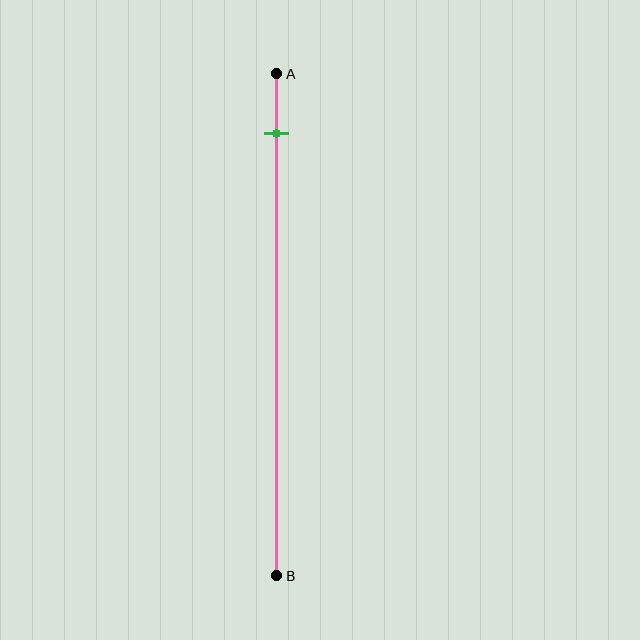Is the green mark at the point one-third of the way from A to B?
No, the mark is at about 10% from A, not at the 33% one-third point.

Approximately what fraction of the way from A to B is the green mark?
The green mark is approximately 10% of the way from A to B.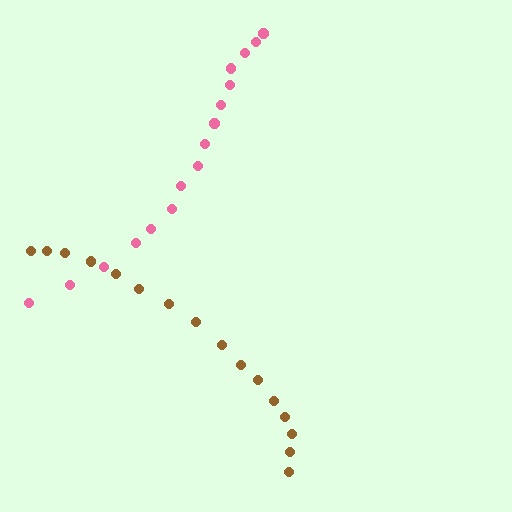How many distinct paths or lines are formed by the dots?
There are 2 distinct paths.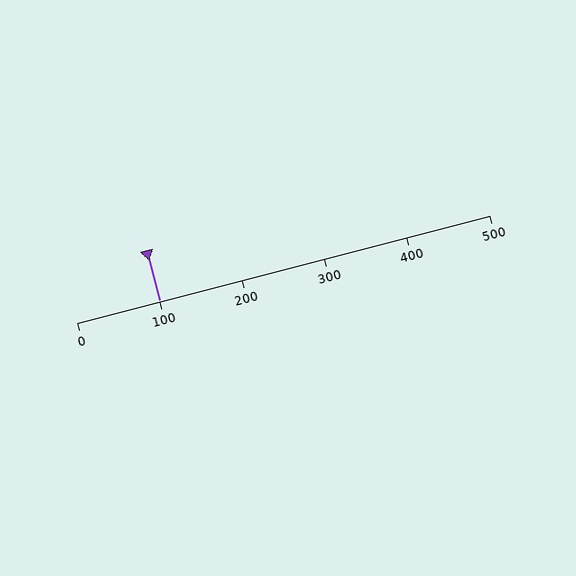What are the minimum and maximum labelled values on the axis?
The axis runs from 0 to 500.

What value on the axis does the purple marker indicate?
The marker indicates approximately 100.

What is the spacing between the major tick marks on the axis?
The major ticks are spaced 100 apart.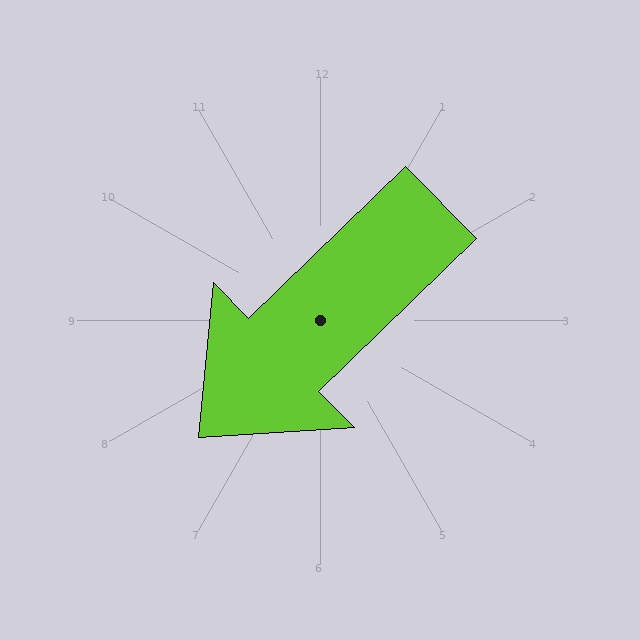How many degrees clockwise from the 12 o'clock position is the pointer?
Approximately 226 degrees.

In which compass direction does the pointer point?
Southwest.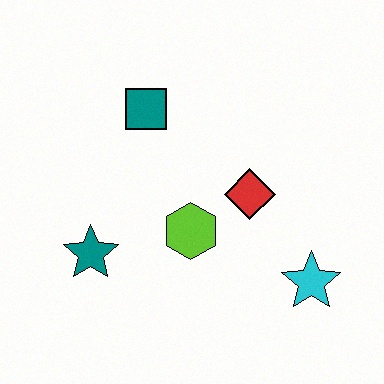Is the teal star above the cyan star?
Yes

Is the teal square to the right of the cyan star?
No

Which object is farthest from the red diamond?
The teal star is farthest from the red diamond.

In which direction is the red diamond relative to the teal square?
The red diamond is to the right of the teal square.